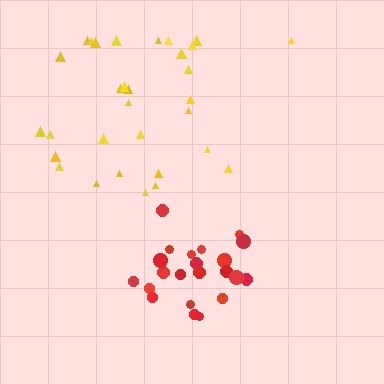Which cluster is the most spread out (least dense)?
Yellow.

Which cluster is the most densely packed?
Red.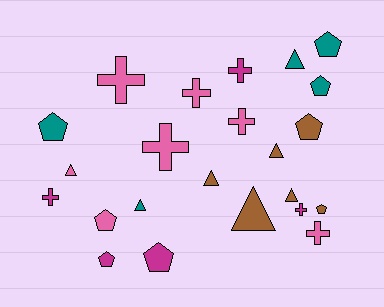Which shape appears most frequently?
Pentagon, with 8 objects.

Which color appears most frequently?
Pink, with 7 objects.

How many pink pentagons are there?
There is 1 pink pentagon.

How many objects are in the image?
There are 23 objects.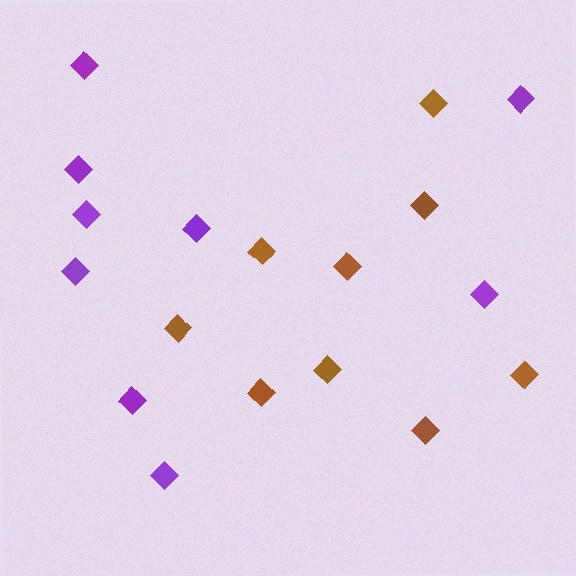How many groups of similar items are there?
There are 2 groups: one group of brown diamonds (9) and one group of purple diamonds (9).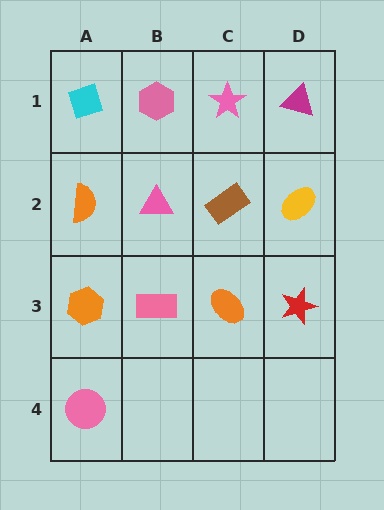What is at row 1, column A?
A cyan diamond.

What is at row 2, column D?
A yellow ellipse.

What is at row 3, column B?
A pink rectangle.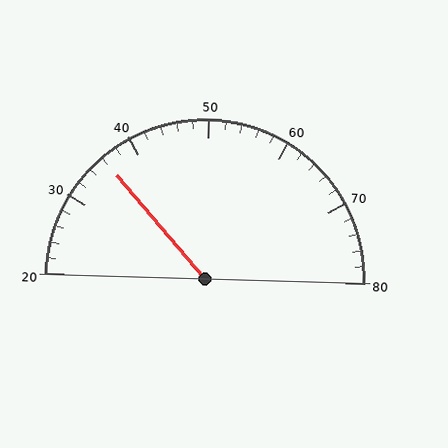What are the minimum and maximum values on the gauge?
The gauge ranges from 20 to 80.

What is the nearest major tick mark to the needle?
The nearest major tick mark is 40.